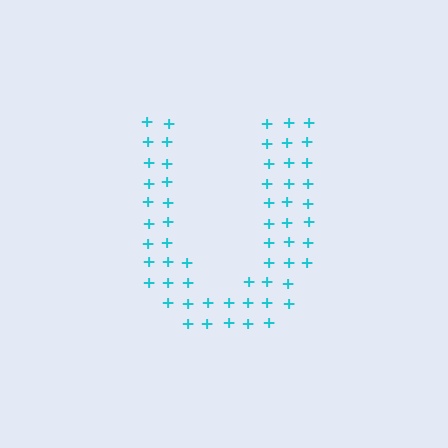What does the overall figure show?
The overall figure shows the letter U.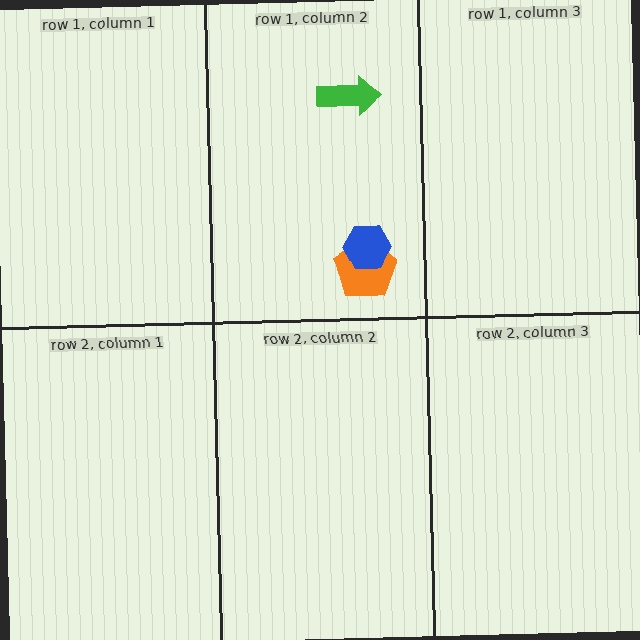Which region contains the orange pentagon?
The row 1, column 2 region.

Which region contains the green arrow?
The row 1, column 2 region.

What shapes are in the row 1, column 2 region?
The orange pentagon, the green arrow, the blue hexagon.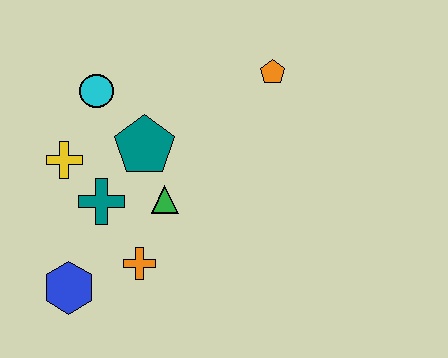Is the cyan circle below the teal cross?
No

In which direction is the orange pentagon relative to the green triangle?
The orange pentagon is above the green triangle.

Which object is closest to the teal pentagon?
The green triangle is closest to the teal pentagon.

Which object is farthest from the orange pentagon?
The blue hexagon is farthest from the orange pentagon.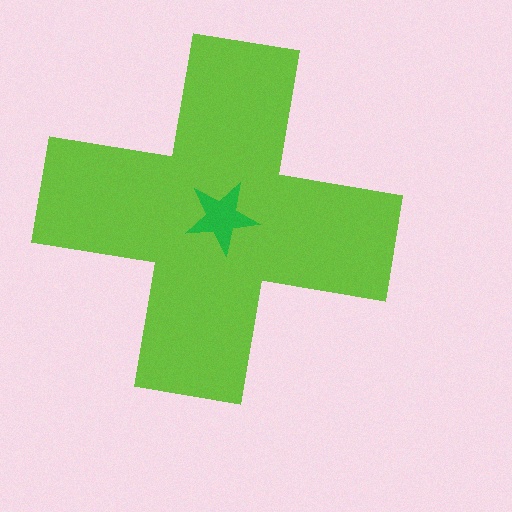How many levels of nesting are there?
2.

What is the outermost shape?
The lime cross.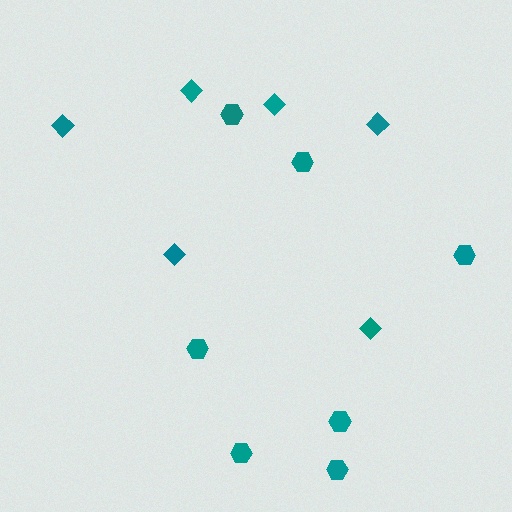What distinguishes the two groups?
There are 2 groups: one group of diamonds (6) and one group of hexagons (7).